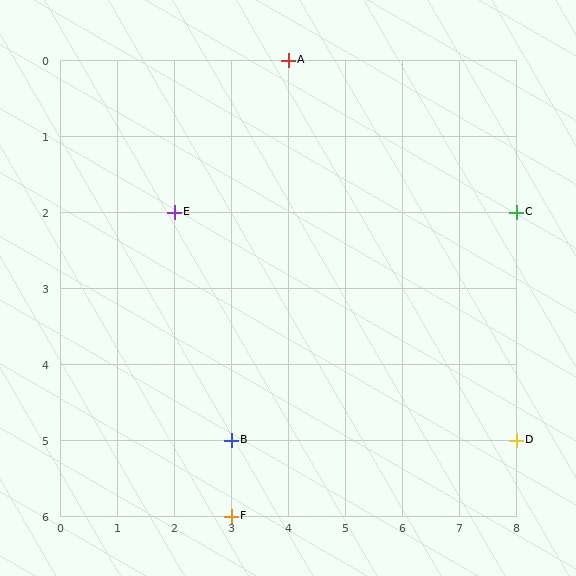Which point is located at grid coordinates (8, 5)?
Point D is at (8, 5).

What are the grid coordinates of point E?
Point E is at grid coordinates (2, 2).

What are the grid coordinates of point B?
Point B is at grid coordinates (3, 5).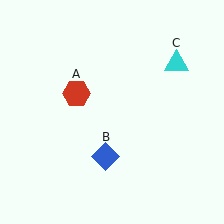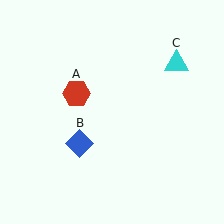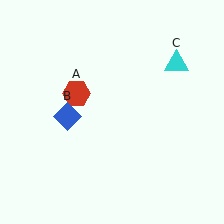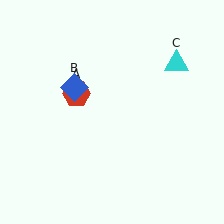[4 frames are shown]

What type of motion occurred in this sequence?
The blue diamond (object B) rotated clockwise around the center of the scene.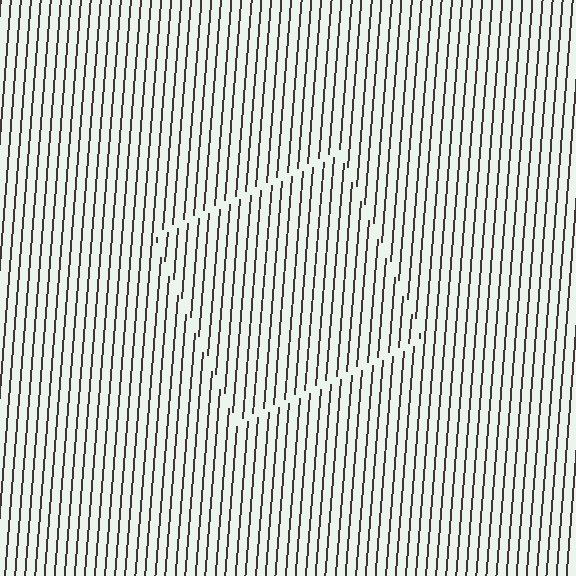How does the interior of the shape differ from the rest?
The interior of the shape contains the same grating, shifted by half a period — the contour is defined by the phase discontinuity where line-ends from the inner and outer gratings abut.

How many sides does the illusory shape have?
4 sides — the line-ends trace a square.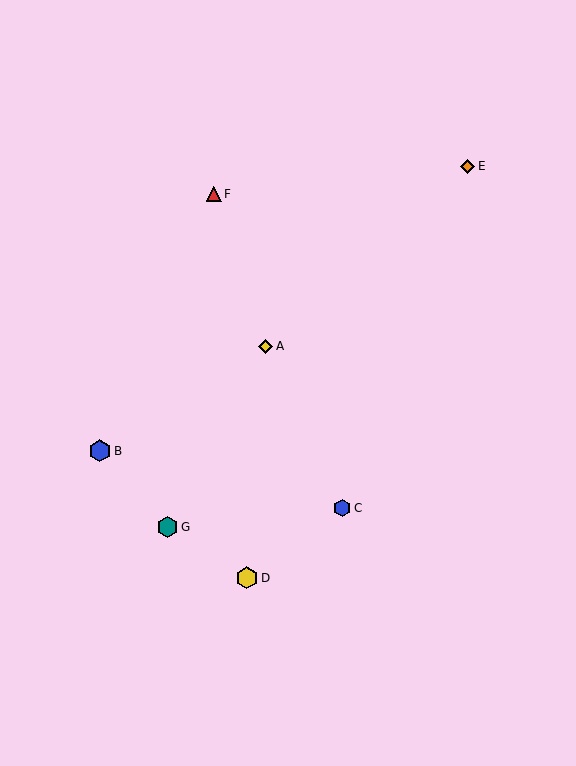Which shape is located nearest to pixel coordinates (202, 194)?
The red triangle (labeled F) at (214, 194) is nearest to that location.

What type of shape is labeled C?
Shape C is a blue hexagon.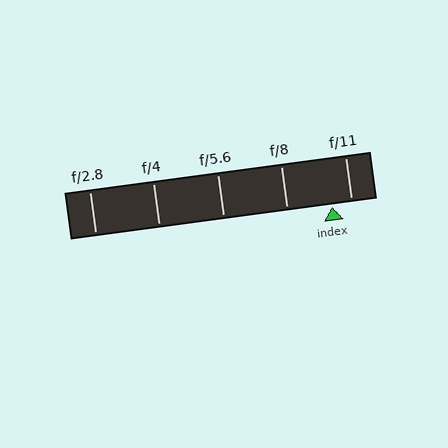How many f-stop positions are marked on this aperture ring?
There are 5 f-stop positions marked.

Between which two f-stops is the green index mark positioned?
The index mark is between f/8 and f/11.